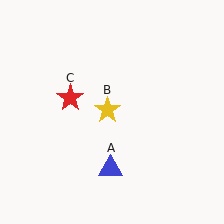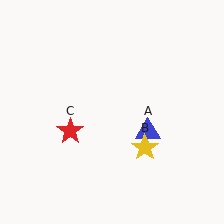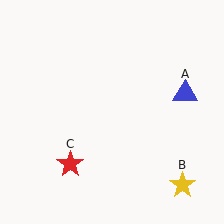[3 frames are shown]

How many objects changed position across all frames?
3 objects changed position: blue triangle (object A), yellow star (object B), red star (object C).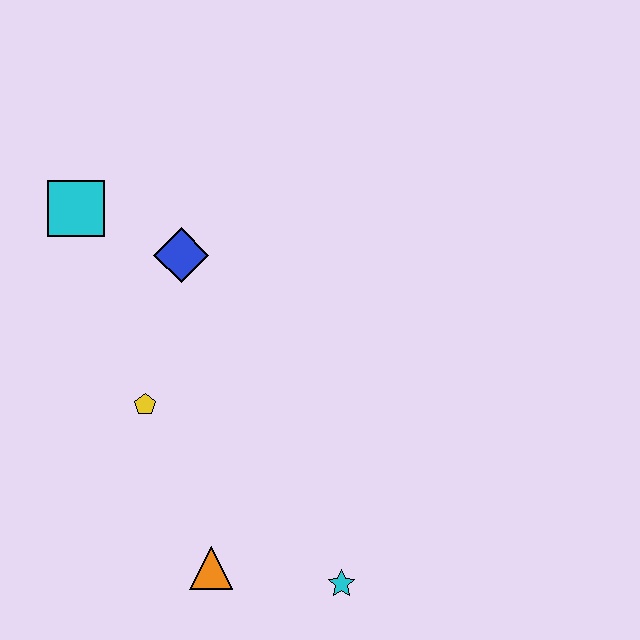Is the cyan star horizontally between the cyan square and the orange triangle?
No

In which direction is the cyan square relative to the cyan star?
The cyan square is above the cyan star.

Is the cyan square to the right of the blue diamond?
No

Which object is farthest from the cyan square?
The cyan star is farthest from the cyan square.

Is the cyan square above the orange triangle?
Yes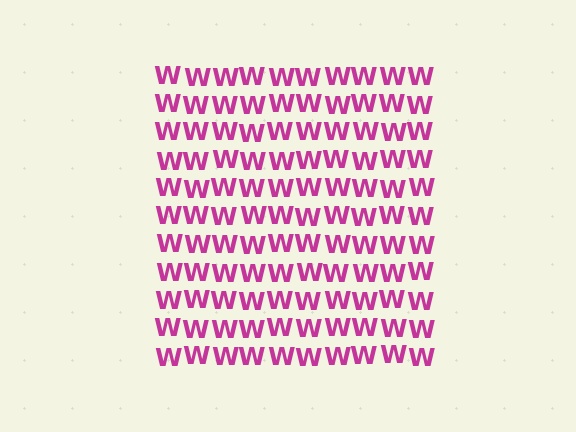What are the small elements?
The small elements are letter W's.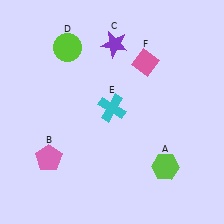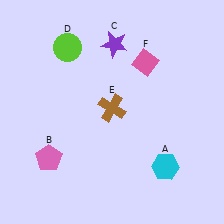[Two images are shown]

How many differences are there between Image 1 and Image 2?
There are 2 differences between the two images.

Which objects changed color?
A changed from lime to cyan. E changed from cyan to brown.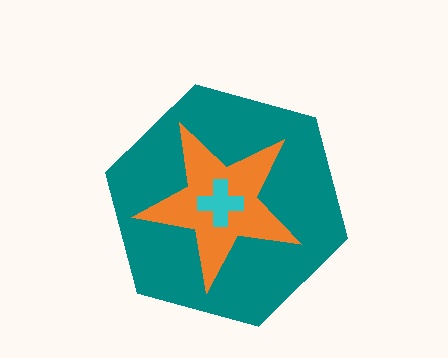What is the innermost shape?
The cyan cross.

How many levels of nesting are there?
3.